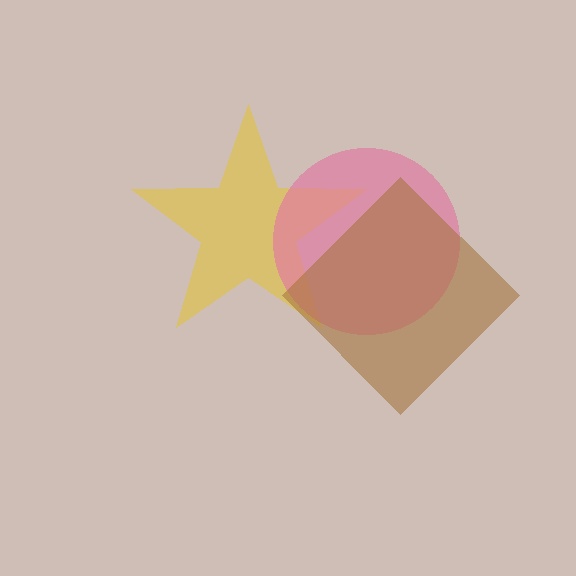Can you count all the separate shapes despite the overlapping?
Yes, there are 3 separate shapes.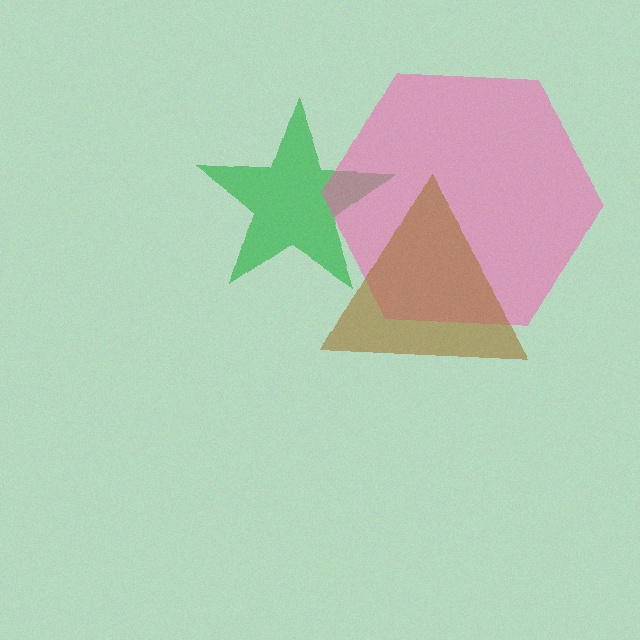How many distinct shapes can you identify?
There are 3 distinct shapes: a green star, a pink hexagon, a brown triangle.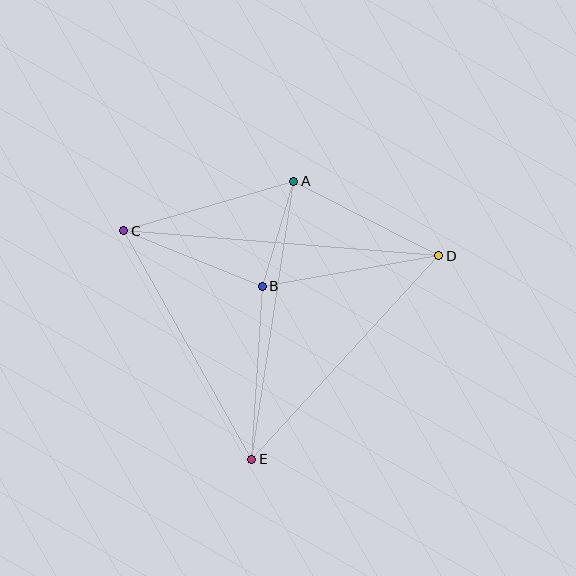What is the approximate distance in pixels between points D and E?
The distance between D and E is approximately 276 pixels.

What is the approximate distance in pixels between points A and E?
The distance between A and E is approximately 281 pixels.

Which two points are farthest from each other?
Points C and D are farthest from each other.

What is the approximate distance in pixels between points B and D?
The distance between B and D is approximately 179 pixels.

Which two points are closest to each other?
Points A and B are closest to each other.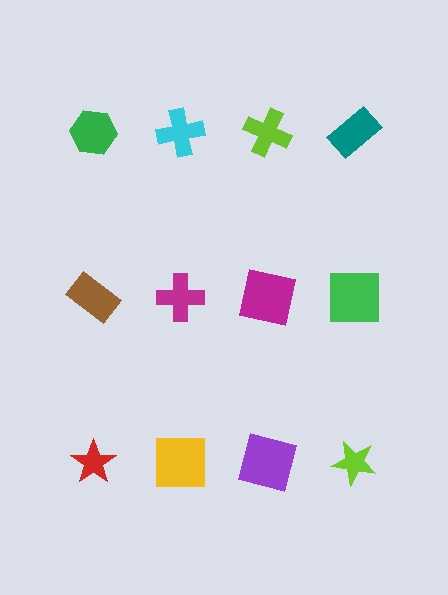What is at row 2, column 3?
A magenta square.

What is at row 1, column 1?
A green hexagon.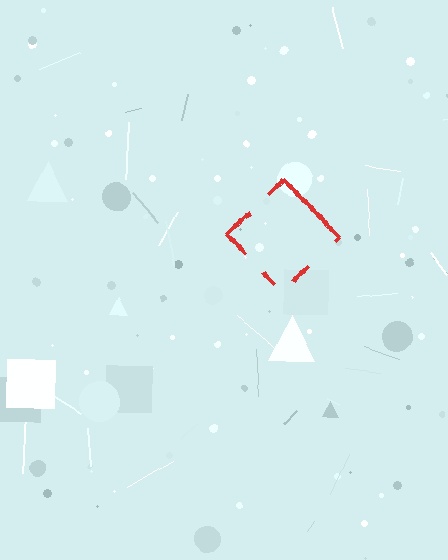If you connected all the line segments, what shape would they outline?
They would outline a diamond.